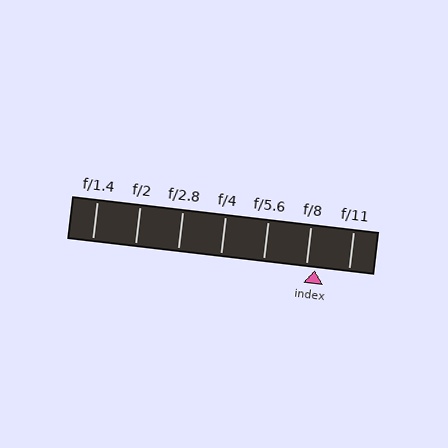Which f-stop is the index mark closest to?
The index mark is closest to f/8.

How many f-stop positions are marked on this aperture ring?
There are 7 f-stop positions marked.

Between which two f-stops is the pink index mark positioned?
The index mark is between f/8 and f/11.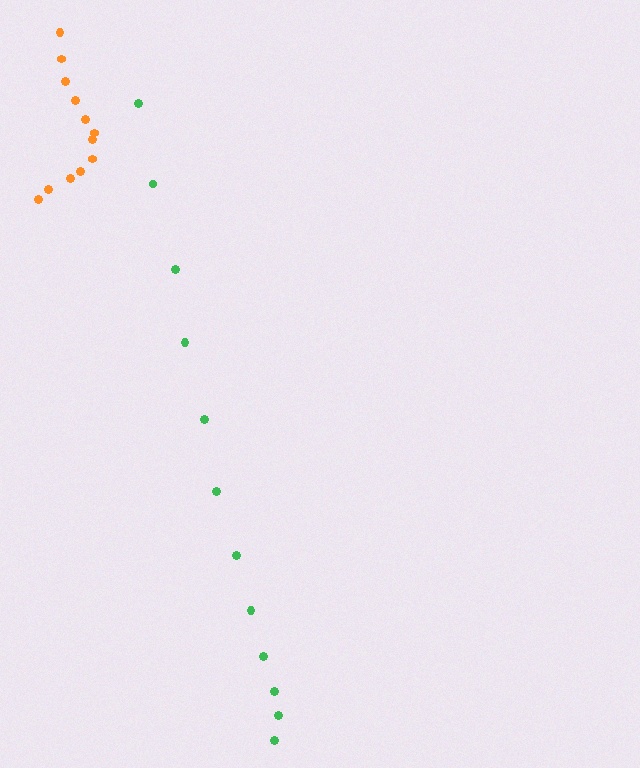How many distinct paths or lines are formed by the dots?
There are 2 distinct paths.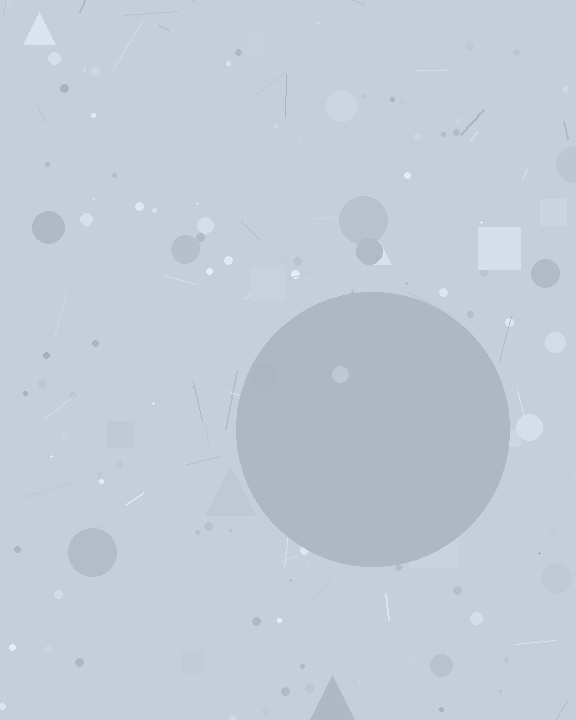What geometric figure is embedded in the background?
A circle is embedded in the background.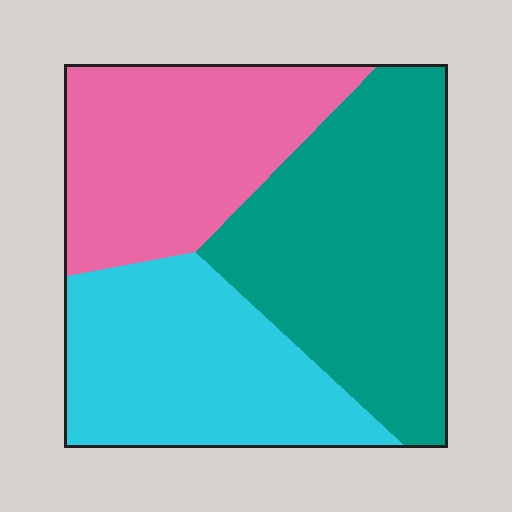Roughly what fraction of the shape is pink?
Pink covers 30% of the shape.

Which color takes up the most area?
Teal, at roughly 40%.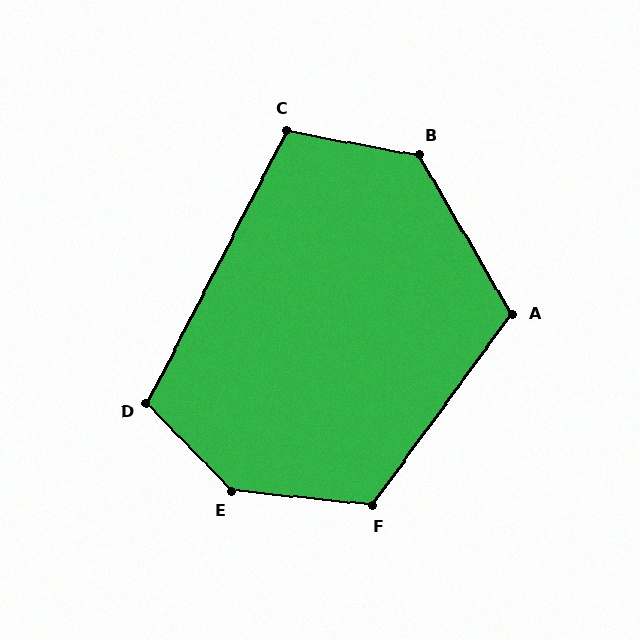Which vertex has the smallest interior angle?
C, at approximately 107 degrees.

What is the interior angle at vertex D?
Approximately 109 degrees (obtuse).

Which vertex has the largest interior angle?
E, at approximately 140 degrees.